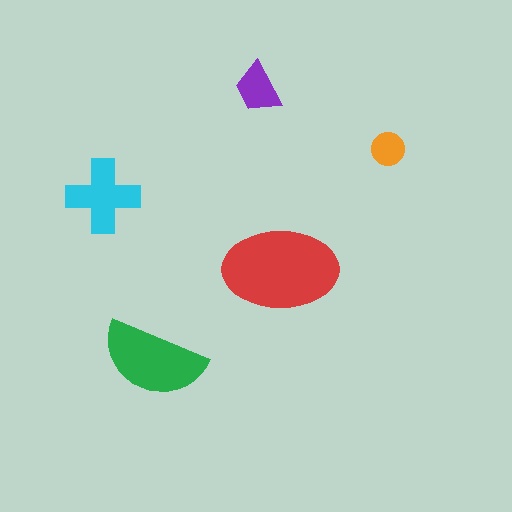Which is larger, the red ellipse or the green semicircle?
The red ellipse.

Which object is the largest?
The red ellipse.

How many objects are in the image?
There are 5 objects in the image.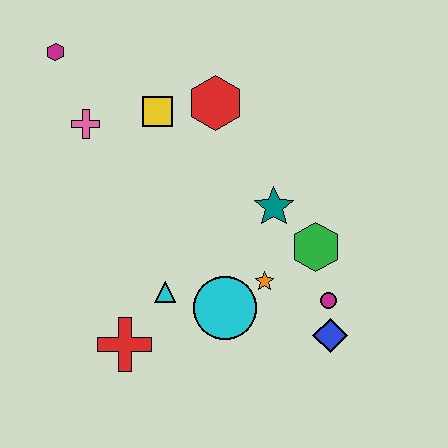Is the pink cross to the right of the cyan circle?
No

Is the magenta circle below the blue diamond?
No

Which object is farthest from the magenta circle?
The magenta hexagon is farthest from the magenta circle.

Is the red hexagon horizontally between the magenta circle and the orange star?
No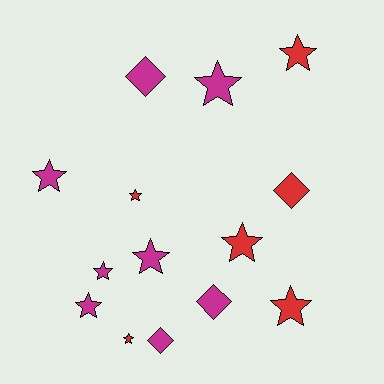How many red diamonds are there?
There is 1 red diamond.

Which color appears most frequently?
Magenta, with 8 objects.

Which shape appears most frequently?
Star, with 10 objects.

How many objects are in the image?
There are 14 objects.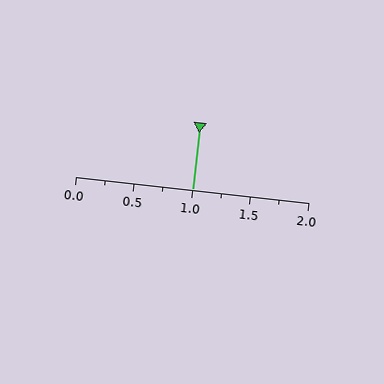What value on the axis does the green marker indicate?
The marker indicates approximately 1.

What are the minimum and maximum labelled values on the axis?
The axis runs from 0.0 to 2.0.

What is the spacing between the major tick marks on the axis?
The major ticks are spaced 0.5 apart.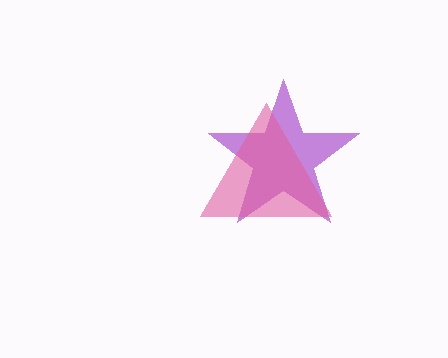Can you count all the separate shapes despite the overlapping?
Yes, there are 2 separate shapes.